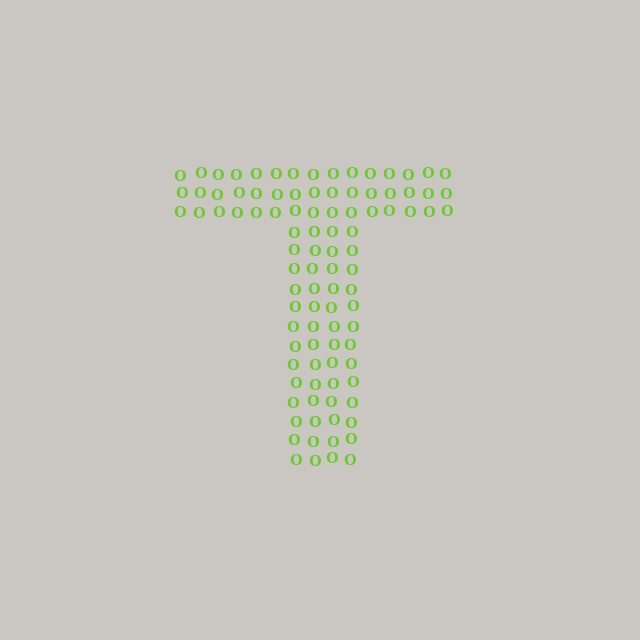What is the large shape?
The large shape is the letter T.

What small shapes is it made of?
It is made of small letter O's.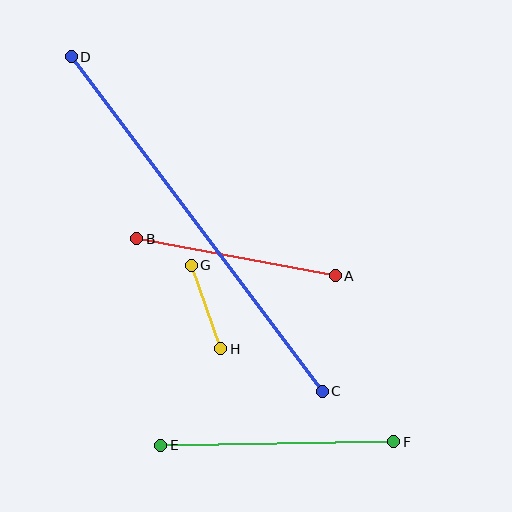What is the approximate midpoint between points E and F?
The midpoint is at approximately (277, 443) pixels.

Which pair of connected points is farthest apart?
Points C and D are farthest apart.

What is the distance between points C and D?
The distance is approximately 418 pixels.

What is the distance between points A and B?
The distance is approximately 202 pixels.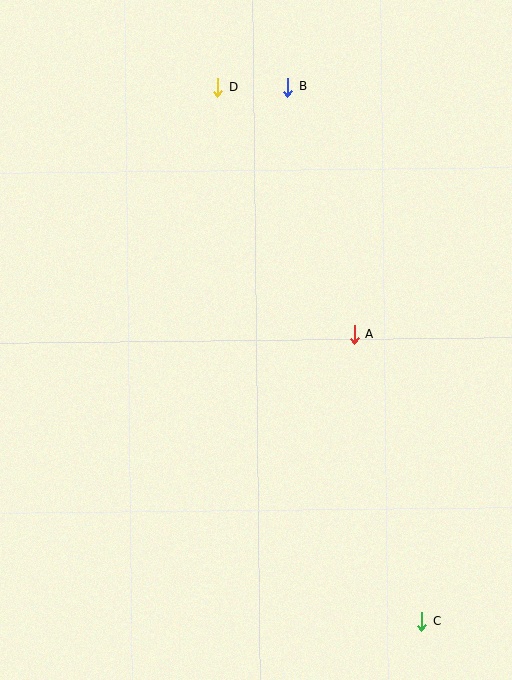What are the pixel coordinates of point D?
Point D is at (218, 88).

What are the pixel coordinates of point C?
Point C is at (422, 621).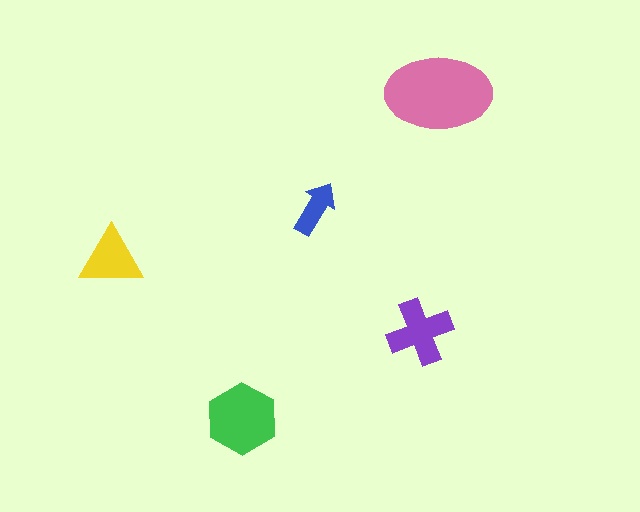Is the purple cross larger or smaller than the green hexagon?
Smaller.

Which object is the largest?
The pink ellipse.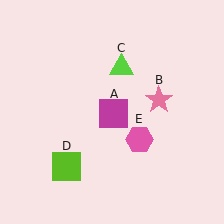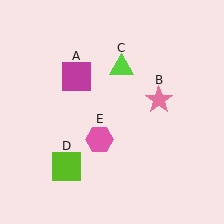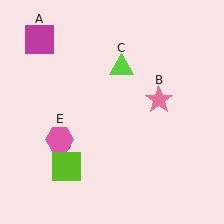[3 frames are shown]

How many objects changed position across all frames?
2 objects changed position: magenta square (object A), pink hexagon (object E).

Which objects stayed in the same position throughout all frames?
Pink star (object B) and lime triangle (object C) and lime square (object D) remained stationary.